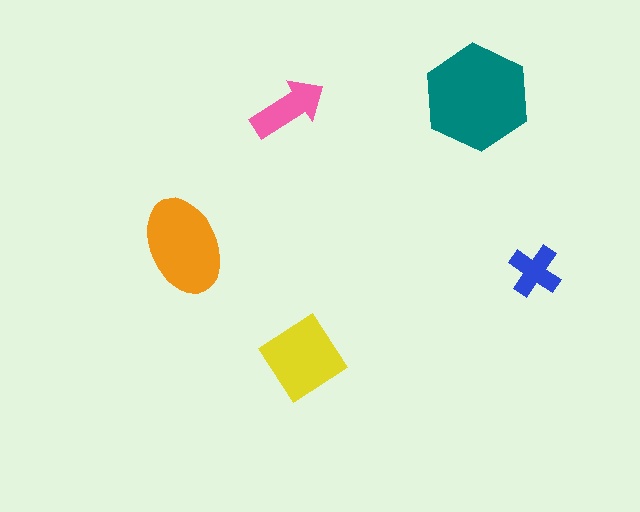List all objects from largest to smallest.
The teal hexagon, the orange ellipse, the yellow diamond, the pink arrow, the blue cross.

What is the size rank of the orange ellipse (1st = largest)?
2nd.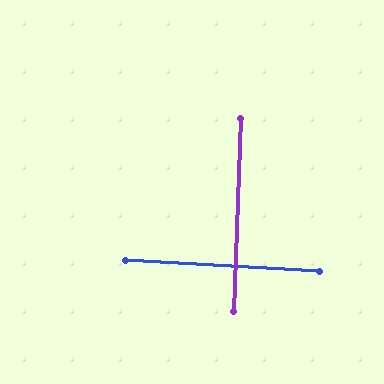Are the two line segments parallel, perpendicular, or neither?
Perpendicular — they meet at approximately 88°.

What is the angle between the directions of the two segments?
Approximately 88 degrees.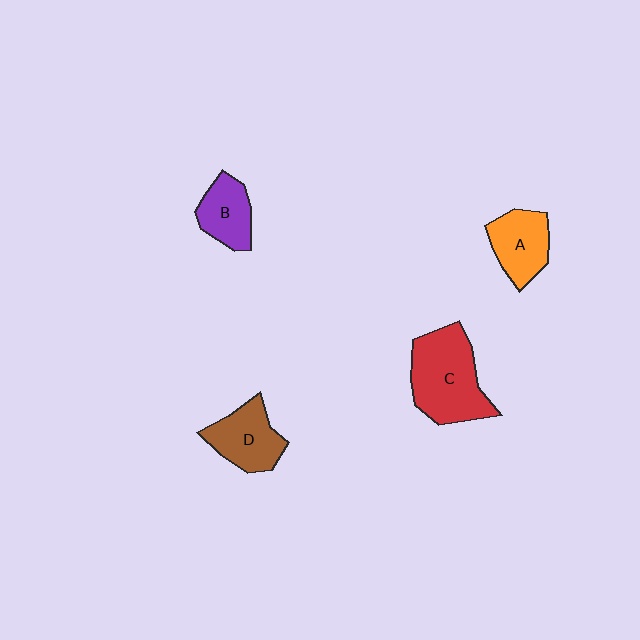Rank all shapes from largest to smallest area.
From largest to smallest: C (red), D (brown), A (orange), B (purple).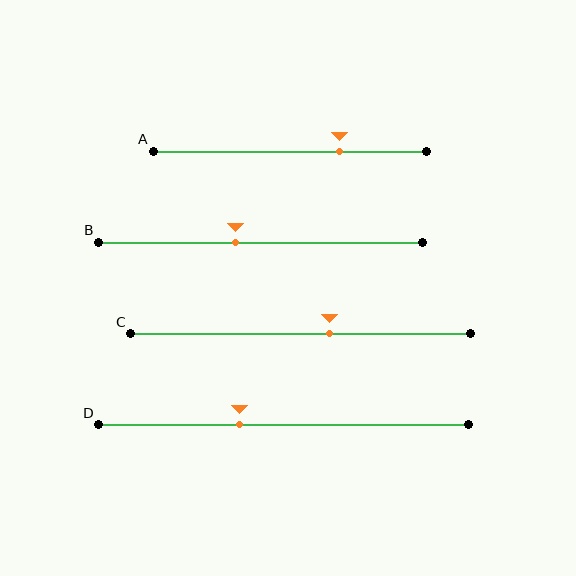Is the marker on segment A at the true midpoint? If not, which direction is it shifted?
No, the marker on segment A is shifted to the right by about 18% of the segment length.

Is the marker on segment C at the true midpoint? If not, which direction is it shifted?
No, the marker on segment C is shifted to the right by about 9% of the segment length.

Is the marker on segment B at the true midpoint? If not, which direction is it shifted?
No, the marker on segment B is shifted to the left by about 8% of the segment length.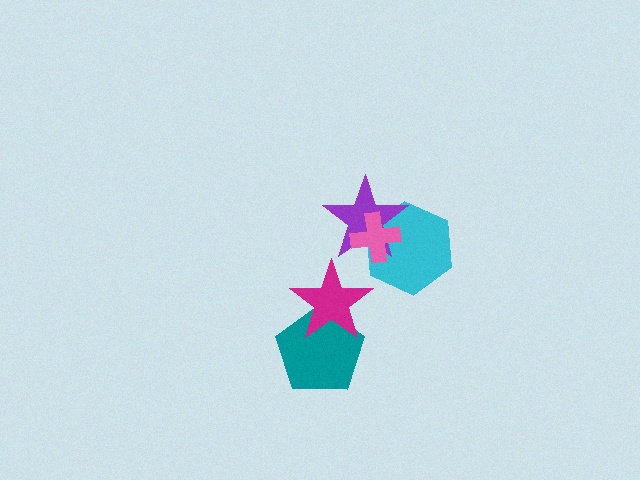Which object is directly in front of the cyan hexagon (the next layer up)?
The purple star is directly in front of the cyan hexagon.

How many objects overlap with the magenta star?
1 object overlaps with the magenta star.